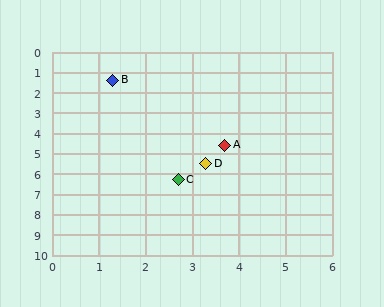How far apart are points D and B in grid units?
Points D and B are about 4.6 grid units apart.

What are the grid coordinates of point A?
Point A is at approximately (3.7, 4.6).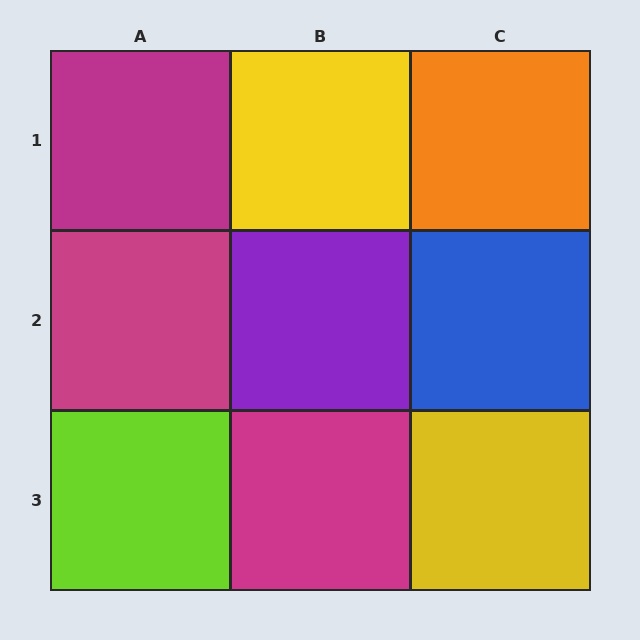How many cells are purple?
1 cell is purple.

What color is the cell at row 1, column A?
Magenta.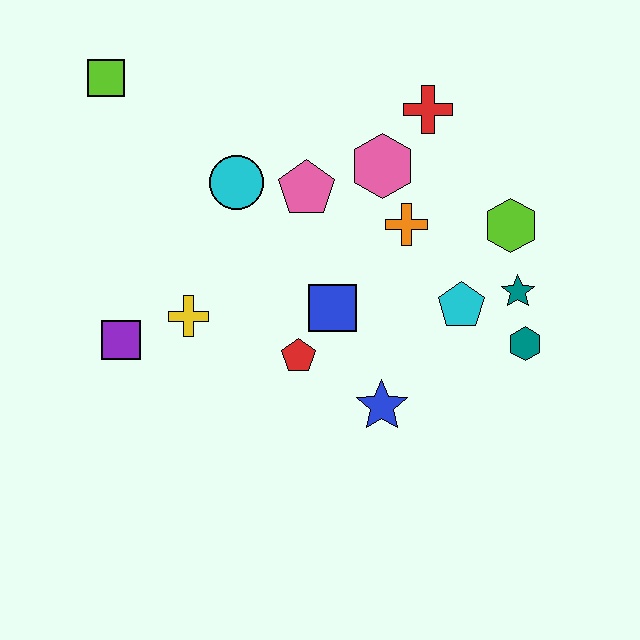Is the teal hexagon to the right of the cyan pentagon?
Yes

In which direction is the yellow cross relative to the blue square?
The yellow cross is to the left of the blue square.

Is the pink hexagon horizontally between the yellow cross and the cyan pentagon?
Yes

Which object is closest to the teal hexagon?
The teal star is closest to the teal hexagon.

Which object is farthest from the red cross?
The purple square is farthest from the red cross.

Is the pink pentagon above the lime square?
No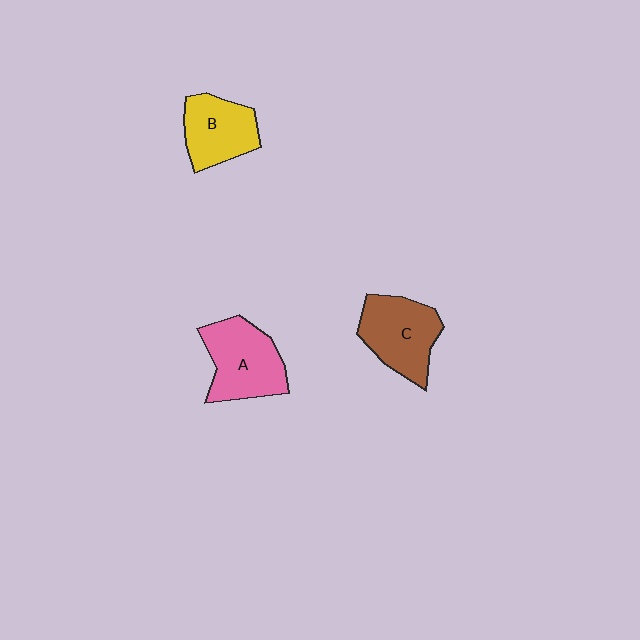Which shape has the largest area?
Shape A (pink).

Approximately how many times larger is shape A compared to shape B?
Approximately 1.2 times.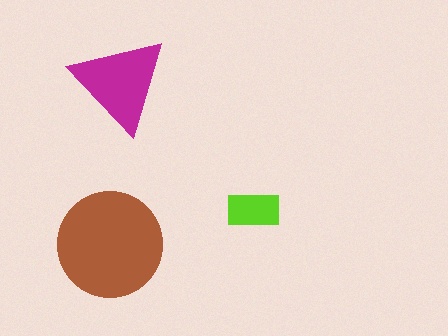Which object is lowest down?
The brown circle is bottommost.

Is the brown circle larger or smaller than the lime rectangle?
Larger.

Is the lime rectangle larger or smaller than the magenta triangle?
Smaller.